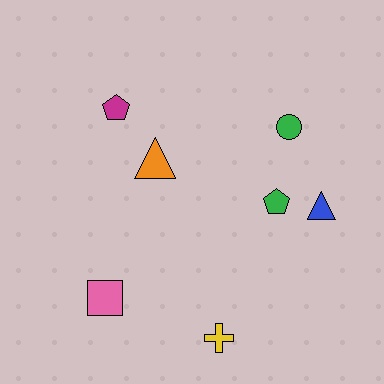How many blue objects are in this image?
There is 1 blue object.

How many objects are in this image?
There are 7 objects.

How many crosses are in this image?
There is 1 cross.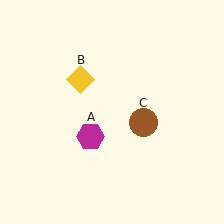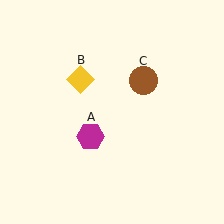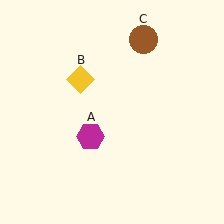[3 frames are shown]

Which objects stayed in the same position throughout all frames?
Magenta hexagon (object A) and yellow diamond (object B) remained stationary.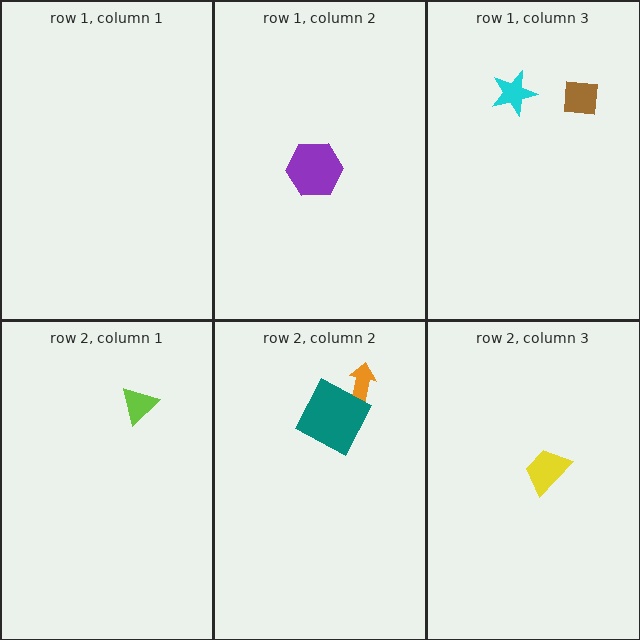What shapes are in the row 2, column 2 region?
The orange arrow, the teal square.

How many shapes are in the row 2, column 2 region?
2.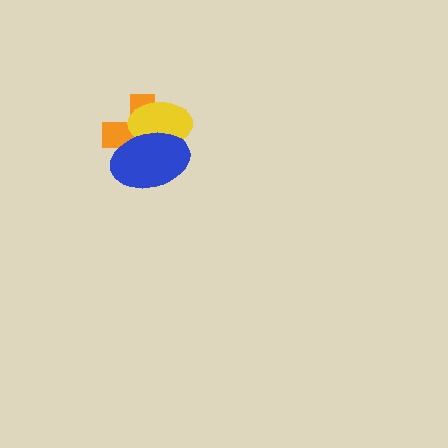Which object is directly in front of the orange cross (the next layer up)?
The yellow ellipse is directly in front of the orange cross.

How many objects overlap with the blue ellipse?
2 objects overlap with the blue ellipse.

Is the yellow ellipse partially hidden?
Yes, it is partially covered by another shape.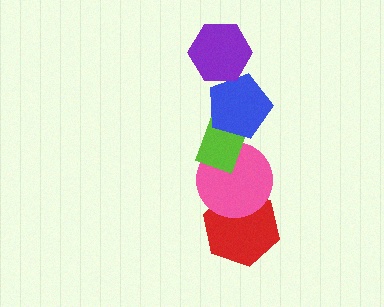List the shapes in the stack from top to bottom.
From top to bottom: the purple hexagon, the blue pentagon, the lime rectangle, the pink circle, the red hexagon.